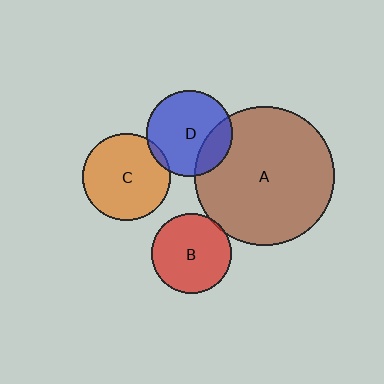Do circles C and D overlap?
Yes.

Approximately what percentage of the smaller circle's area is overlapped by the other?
Approximately 5%.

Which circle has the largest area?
Circle A (brown).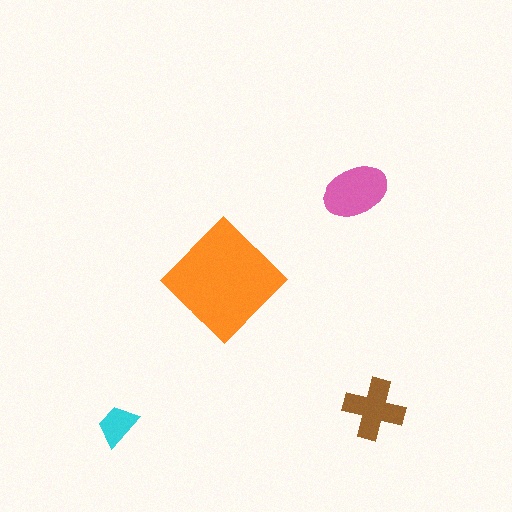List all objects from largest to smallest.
The orange diamond, the pink ellipse, the brown cross, the cyan trapezoid.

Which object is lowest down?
The cyan trapezoid is bottommost.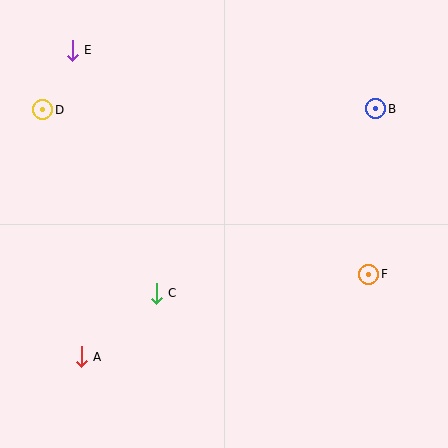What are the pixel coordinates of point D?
Point D is at (43, 110).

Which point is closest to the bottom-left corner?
Point A is closest to the bottom-left corner.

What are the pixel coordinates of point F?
Point F is at (369, 274).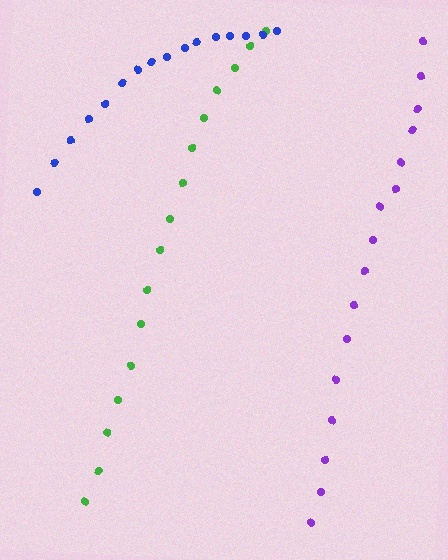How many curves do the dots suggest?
There are 3 distinct paths.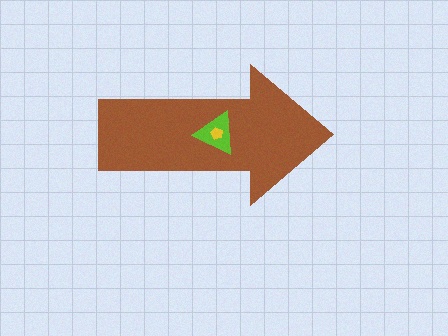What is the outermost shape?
The brown arrow.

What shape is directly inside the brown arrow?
The lime triangle.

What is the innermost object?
The yellow pentagon.